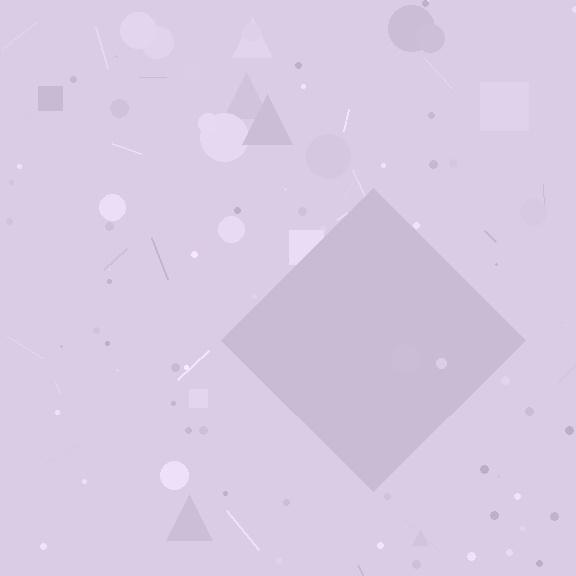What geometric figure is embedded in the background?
A diamond is embedded in the background.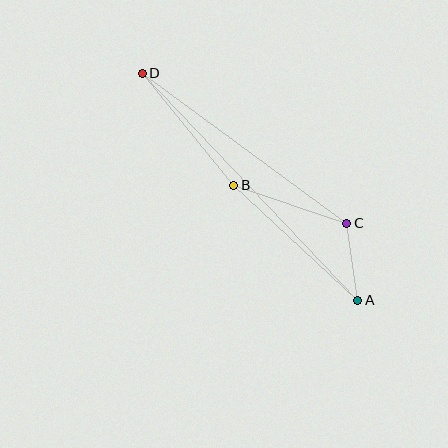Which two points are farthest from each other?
Points A and D are farthest from each other.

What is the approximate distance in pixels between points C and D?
The distance between C and D is approximately 254 pixels.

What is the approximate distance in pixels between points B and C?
The distance between B and C is approximately 119 pixels.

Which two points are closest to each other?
Points A and C are closest to each other.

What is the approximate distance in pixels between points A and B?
The distance between A and B is approximately 169 pixels.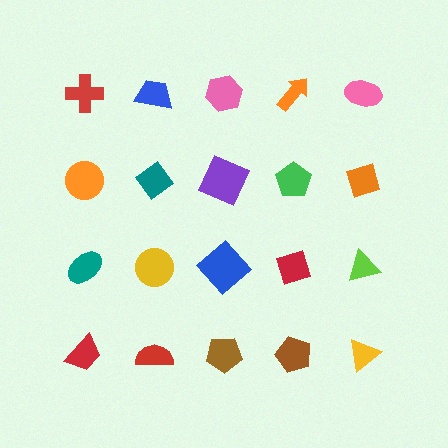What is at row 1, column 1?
A red cross.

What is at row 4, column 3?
A brown pentagon.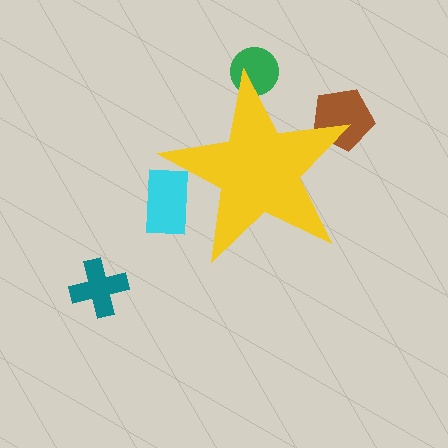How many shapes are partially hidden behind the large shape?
3 shapes are partially hidden.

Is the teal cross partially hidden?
No, the teal cross is fully visible.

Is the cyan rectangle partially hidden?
Yes, the cyan rectangle is partially hidden behind the yellow star.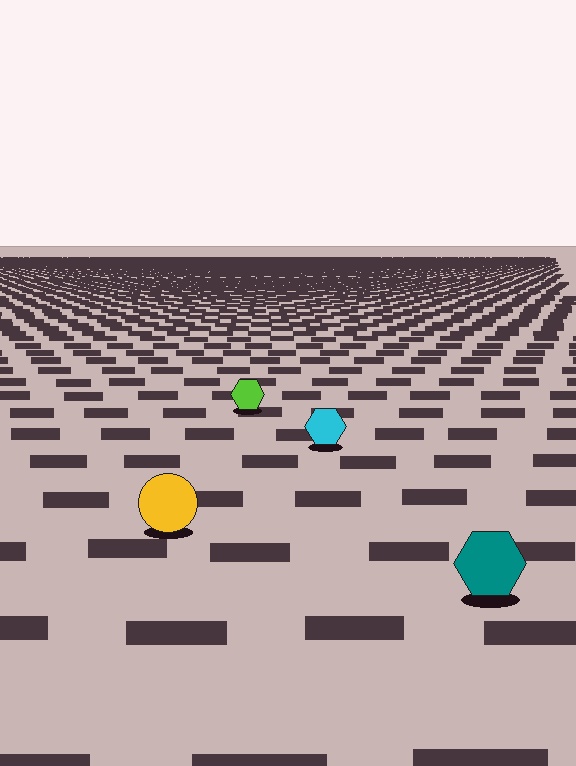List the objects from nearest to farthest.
From nearest to farthest: the teal hexagon, the yellow circle, the cyan hexagon, the lime hexagon.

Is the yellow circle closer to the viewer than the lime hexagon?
Yes. The yellow circle is closer — you can tell from the texture gradient: the ground texture is coarser near it.